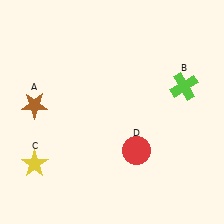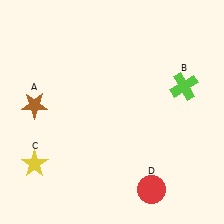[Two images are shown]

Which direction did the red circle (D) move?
The red circle (D) moved down.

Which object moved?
The red circle (D) moved down.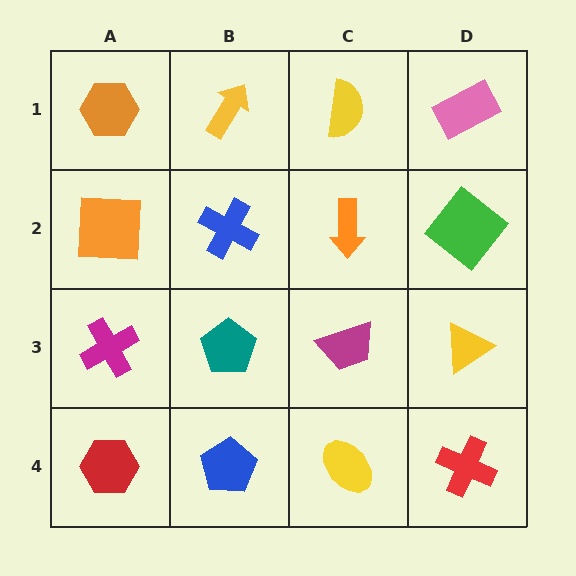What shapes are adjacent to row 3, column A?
An orange square (row 2, column A), a red hexagon (row 4, column A), a teal pentagon (row 3, column B).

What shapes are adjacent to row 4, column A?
A magenta cross (row 3, column A), a blue pentagon (row 4, column B).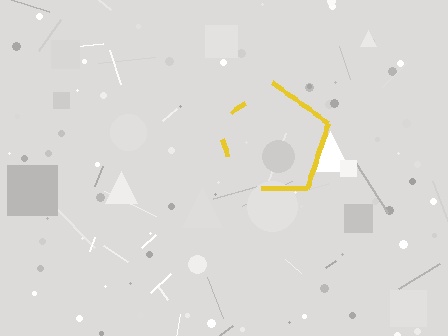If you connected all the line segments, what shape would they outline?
They would outline a pentagon.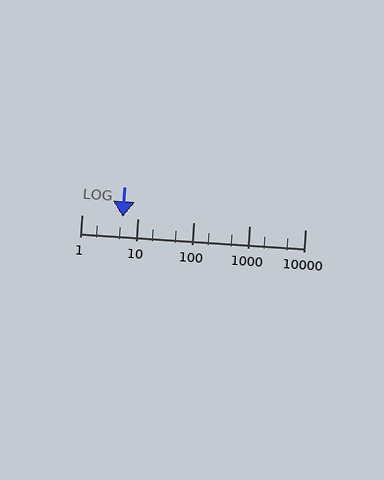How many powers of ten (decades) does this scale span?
The scale spans 4 decades, from 1 to 10000.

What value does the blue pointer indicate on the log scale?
The pointer indicates approximately 5.6.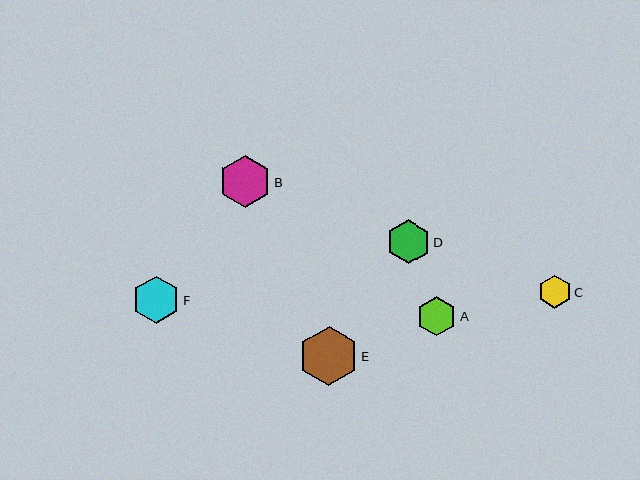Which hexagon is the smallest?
Hexagon C is the smallest with a size of approximately 33 pixels.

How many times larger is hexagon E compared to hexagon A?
Hexagon E is approximately 1.5 times the size of hexagon A.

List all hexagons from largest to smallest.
From largest to smallest: E, B, F, D, A, C.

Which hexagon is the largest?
Hexagon E is the largest with a size of approximately 59 pixels.